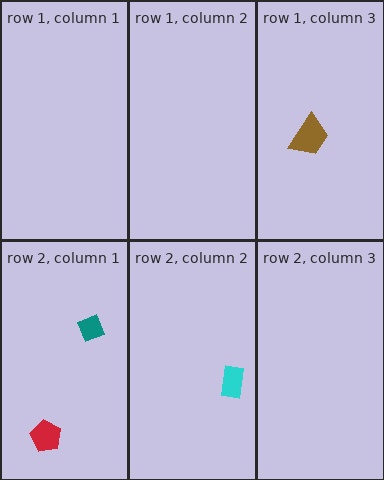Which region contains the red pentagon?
The row 2, column 1 region.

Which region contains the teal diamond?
The row 2, column 1 region.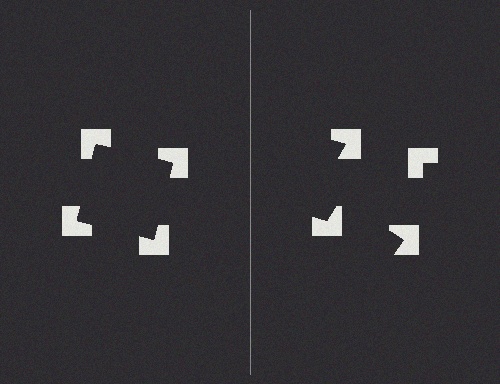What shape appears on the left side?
An illusory square.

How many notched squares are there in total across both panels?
8 — 4 on each side.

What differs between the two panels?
The notched squares are positioned identically on both sides; only the wedge orientations differ. On the left they align to a square; on the right they are misaligned.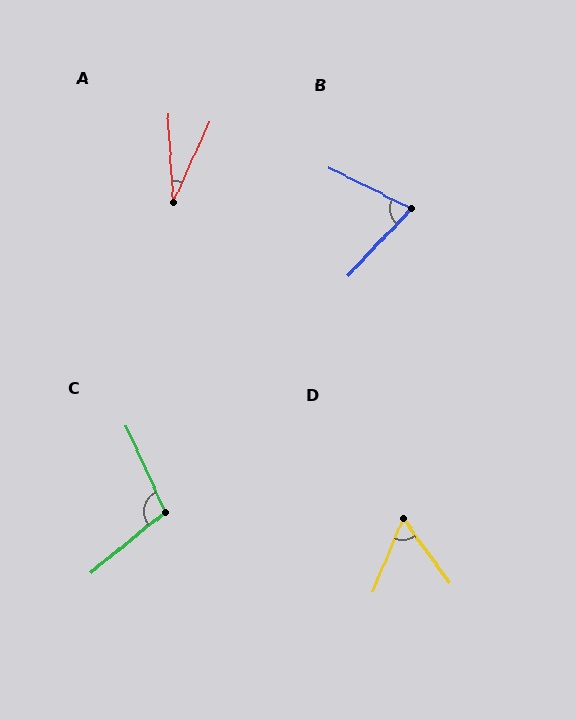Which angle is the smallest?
A, at approximately 28 degrees.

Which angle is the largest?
C, at approximately 105 degrees.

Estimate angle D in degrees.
Approximately 58 degrees.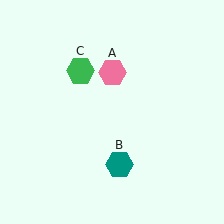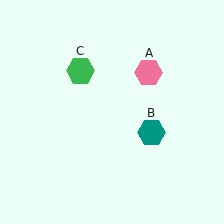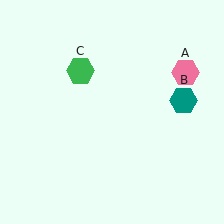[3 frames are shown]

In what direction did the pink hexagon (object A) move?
The pink hexagon (object A) moved right.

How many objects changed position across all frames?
2 objects changed position: pink hexagon (object A), teal hexagon (object B).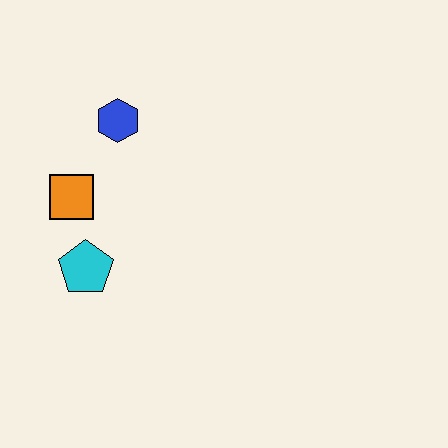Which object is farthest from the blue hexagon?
The cyan pentagon is farthest from the blue hexagon.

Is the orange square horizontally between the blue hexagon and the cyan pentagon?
No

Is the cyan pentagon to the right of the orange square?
Yes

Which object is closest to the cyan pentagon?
The orange square is closest to the cyan pentagon.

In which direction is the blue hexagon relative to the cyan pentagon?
The blue hexagon is above the cyan pentagon.